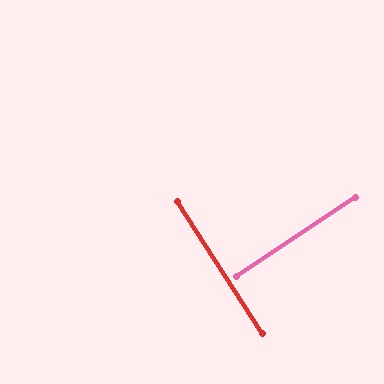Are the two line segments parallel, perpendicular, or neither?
Perpendicular — they meet at approximately 89°.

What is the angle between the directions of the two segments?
Approximately 89 degrees.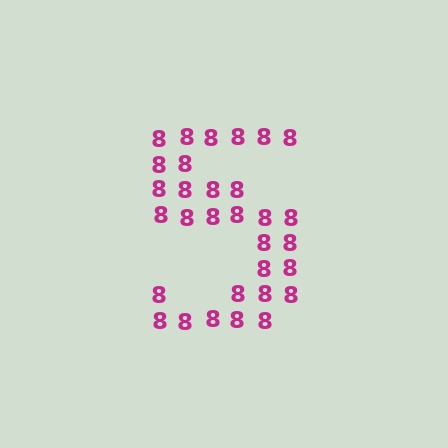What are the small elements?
The small elements are digit 8's.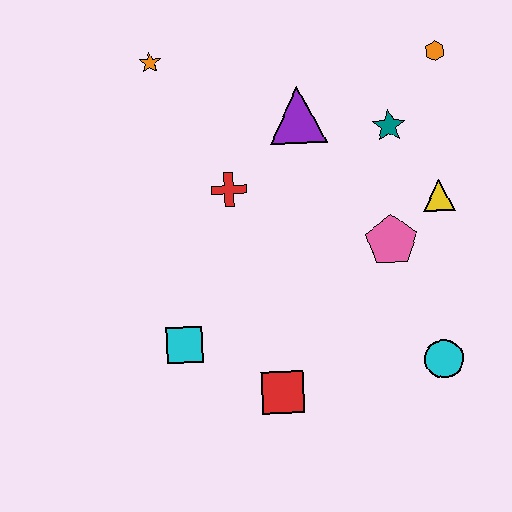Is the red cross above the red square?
Yes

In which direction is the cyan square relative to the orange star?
The cyan square is below the orange star.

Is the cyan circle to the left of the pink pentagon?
No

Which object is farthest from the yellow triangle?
The orange star is farthest from the yellow triangle.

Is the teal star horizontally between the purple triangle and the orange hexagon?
Yes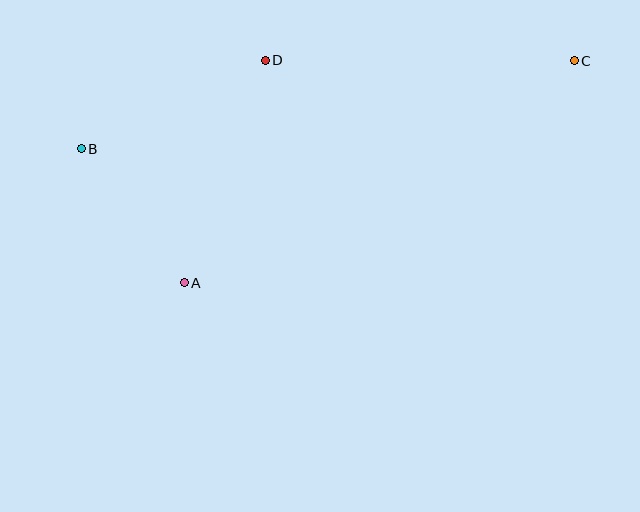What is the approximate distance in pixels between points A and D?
The distance between A and D is approximately 237 pixels.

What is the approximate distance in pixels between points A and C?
The distance between A and C is approximately 449 pixels.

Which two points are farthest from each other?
Points B and C are farthest from each other.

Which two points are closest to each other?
Points A and B are closest to each other.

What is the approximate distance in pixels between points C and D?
The distance between C and D is approximately 309 pixels.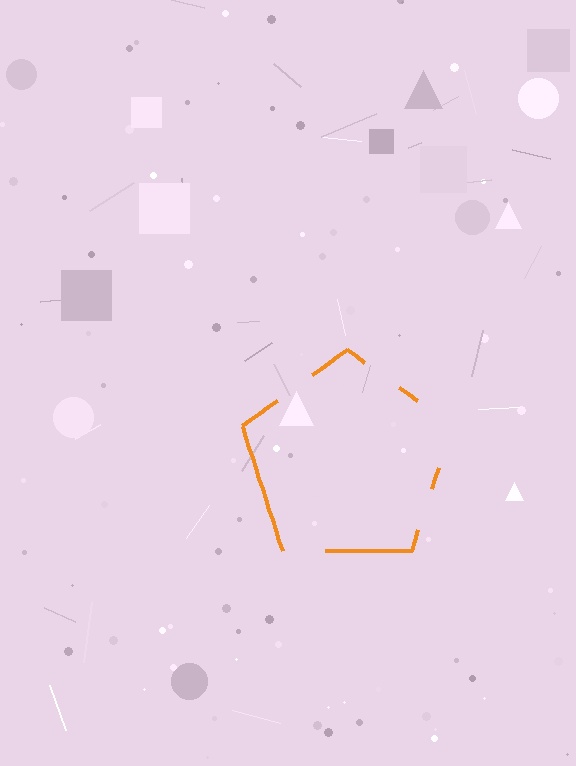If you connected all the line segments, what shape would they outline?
They would outline a pentagon.